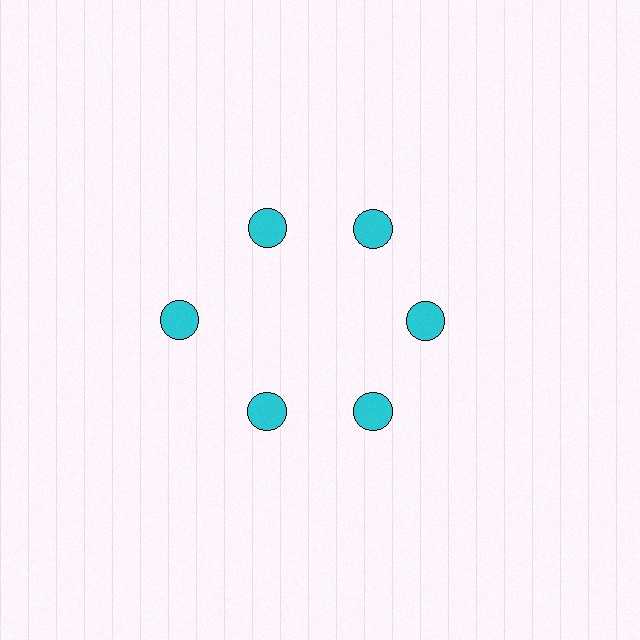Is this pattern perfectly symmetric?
No. The 6 cyan circles are arranged in a ring, but one element near the 9 o'clock position is pushed outward from the center, breaking the 6-fold rotational symmetry.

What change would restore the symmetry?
The symmetry would be restored by moving it inward, back onto the ring so that all 6 circles sit at equal angles and equal distance from the center.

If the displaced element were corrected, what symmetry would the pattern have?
It would have 6-fold rotational symmetry — the pattern would map onto itself every 60 degrees.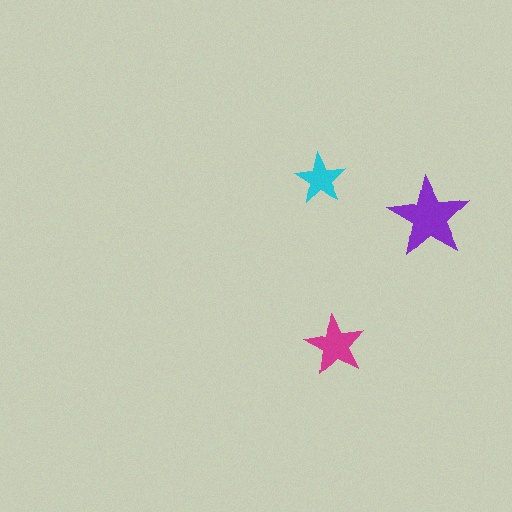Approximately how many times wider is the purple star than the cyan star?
About 1.5 times wider.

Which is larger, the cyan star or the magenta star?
The magenta one.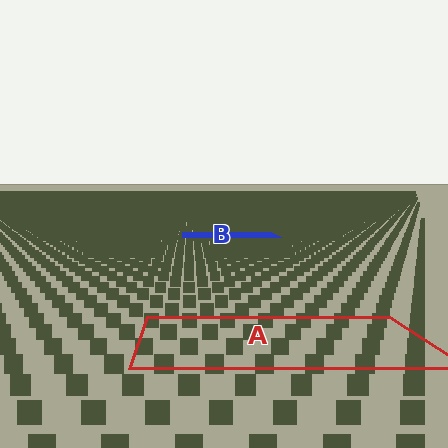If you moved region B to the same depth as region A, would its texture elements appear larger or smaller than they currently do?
They would appear larger. At a closer depth, the same texture elements are projected at a bigger on-screen size.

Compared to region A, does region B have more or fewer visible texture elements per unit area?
Region B has more texture elements per unit area — they are packed more densely because it is farther away.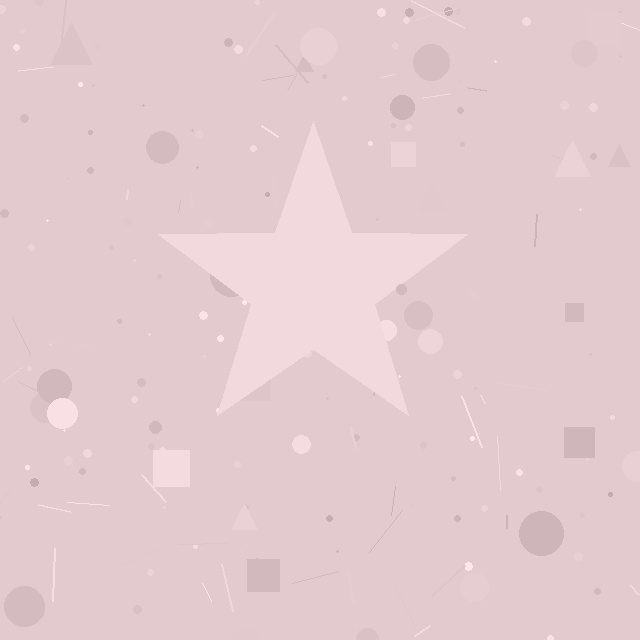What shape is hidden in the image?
A star is hidden in the image.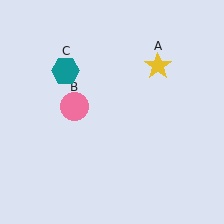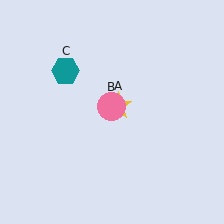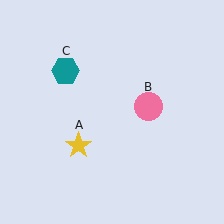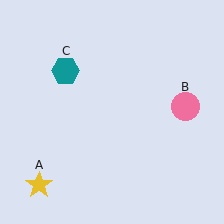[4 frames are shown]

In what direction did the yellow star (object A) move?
The yellow star (object A) moved down and to the left.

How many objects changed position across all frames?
2 objects changed position: yellow star (object A), pink circle (object B).